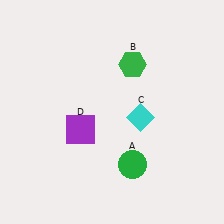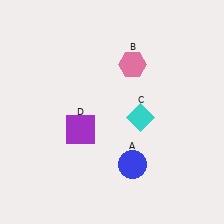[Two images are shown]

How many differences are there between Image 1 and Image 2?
There are 2 differences between the two images.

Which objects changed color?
A changed from green to blue. B changed from green to pink.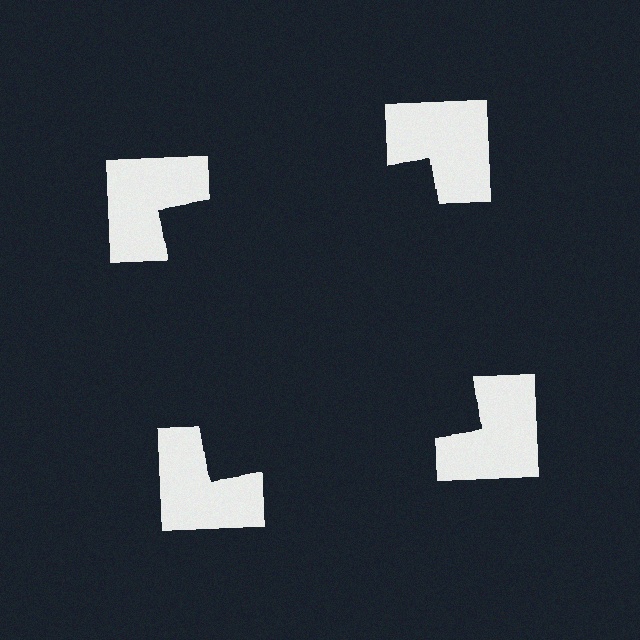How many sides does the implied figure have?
4 sides.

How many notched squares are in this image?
There are 4 — one at each vertex of the illusory square.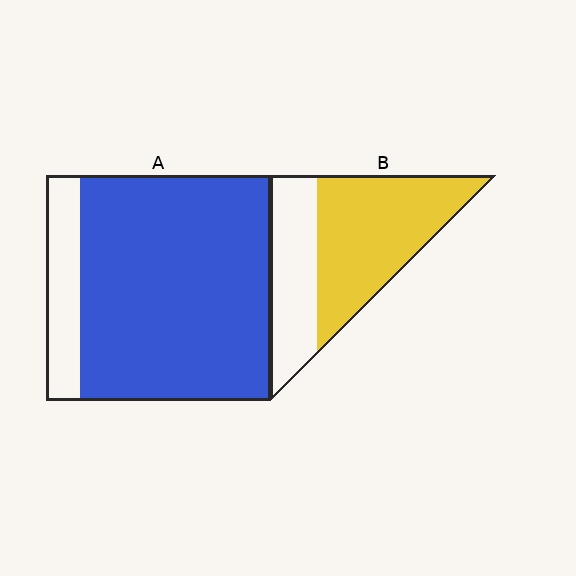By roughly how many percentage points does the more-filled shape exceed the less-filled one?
By roughly 20 percentage points (A over B).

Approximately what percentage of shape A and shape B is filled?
A is approximately 85% and B is approximately 65%.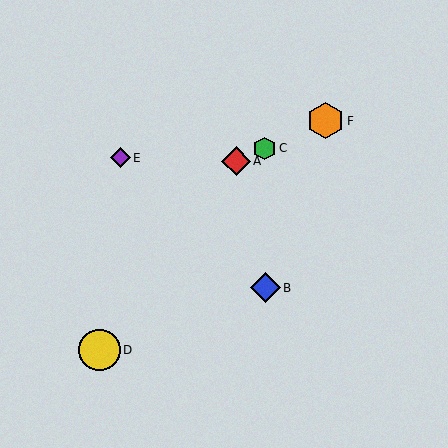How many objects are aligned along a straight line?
3 objects (A, C, F) are aligned along a straight line.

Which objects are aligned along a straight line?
Objects A, C, F are aligned along a straight line.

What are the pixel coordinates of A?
Object A is at (236, 161).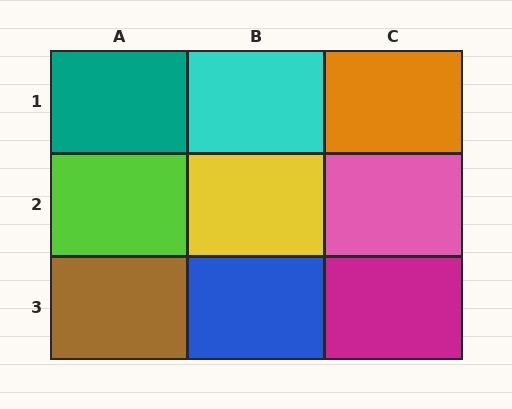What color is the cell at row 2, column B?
Yellow.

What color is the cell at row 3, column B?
Blue.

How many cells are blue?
1 cell is blue.